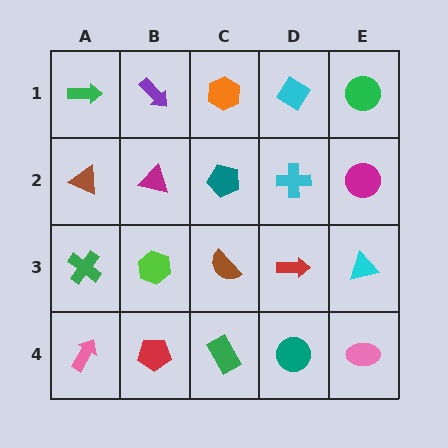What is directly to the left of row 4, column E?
A teal circle.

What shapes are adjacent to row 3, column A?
A brown triangle (row 2, column A), a pink arrow (row 4, column A), a lime hexagon (row 3, column B).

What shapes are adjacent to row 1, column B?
A magenta triangle (row 2, column B), a green arrow (row 1, column A), an orange hexagon (row 1, column C).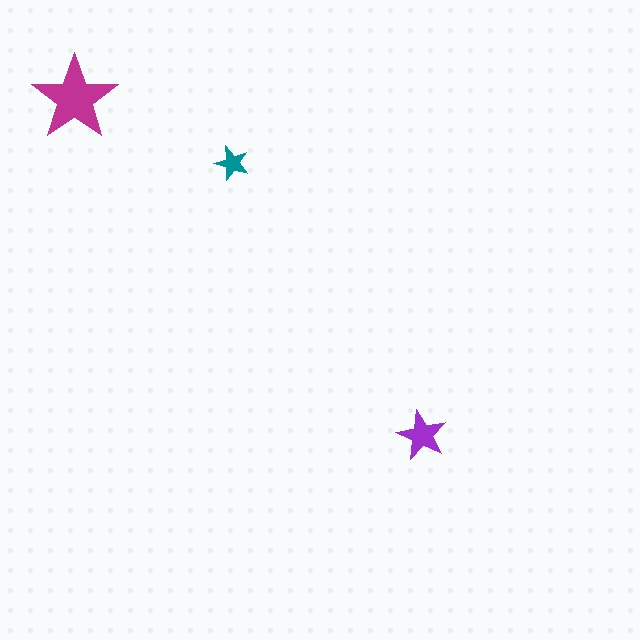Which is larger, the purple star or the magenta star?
The magenta one.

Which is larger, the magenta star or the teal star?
The magenta one.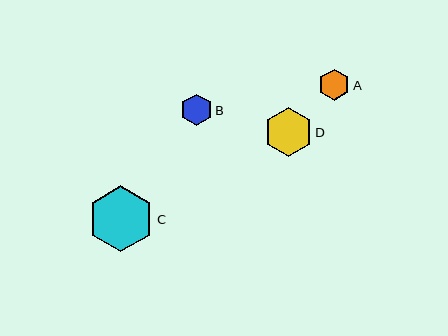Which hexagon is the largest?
Hexagon C is the largest with a size of approximately 66 pixels.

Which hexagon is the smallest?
Hexagon A is the smallest with a size of approximately 31 pixels.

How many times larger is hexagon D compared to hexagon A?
Hexagon D is approximately 1.5 times the size of hexagon A.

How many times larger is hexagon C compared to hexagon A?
Hexagon C is approximately 2.1 times the size of hexagon A.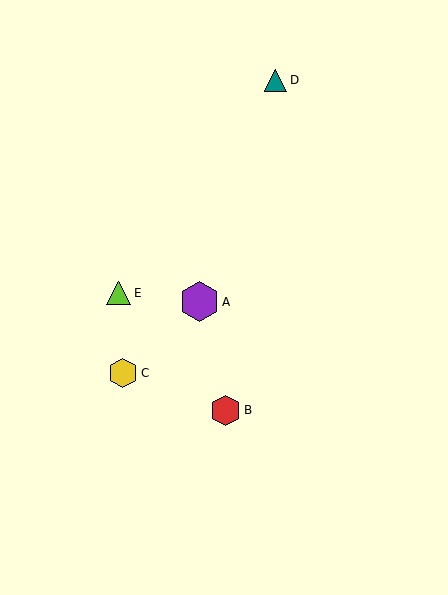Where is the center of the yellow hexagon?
The center of the yellow hexagon is at (123, 373).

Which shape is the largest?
The purple hexagon (labeled A) is the largest.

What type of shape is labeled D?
Shape D is a teal triangle.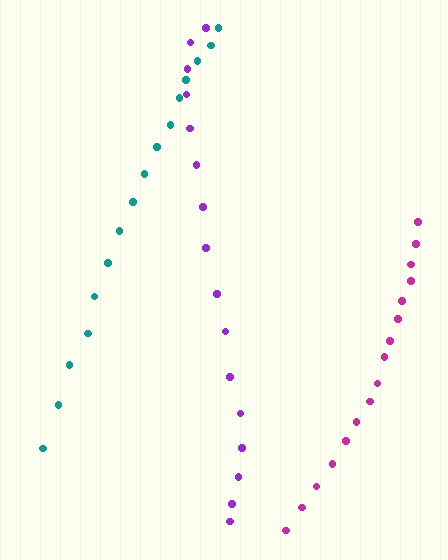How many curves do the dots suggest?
There are 3 distinct paths.